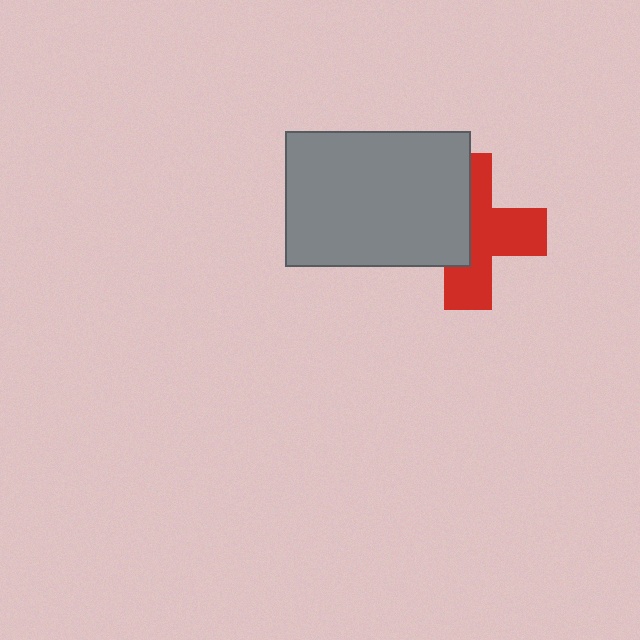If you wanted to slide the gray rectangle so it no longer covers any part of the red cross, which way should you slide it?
Slide it left — that is the most direct way to separate the two shapes.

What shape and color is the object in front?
The object in front is a gray rectangle.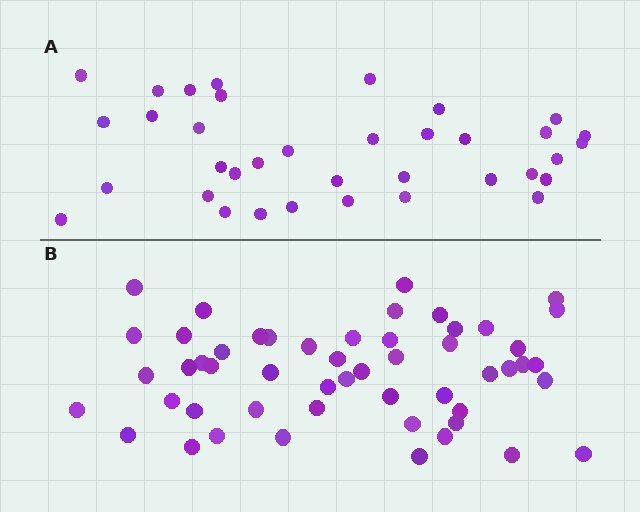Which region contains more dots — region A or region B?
Region B (the bottom region) has more dots.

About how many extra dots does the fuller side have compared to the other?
Region B has approximately 15 more dots than region A.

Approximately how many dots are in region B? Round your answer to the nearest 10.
About 50 dots. (The exact count is 52, which rounds to 50.)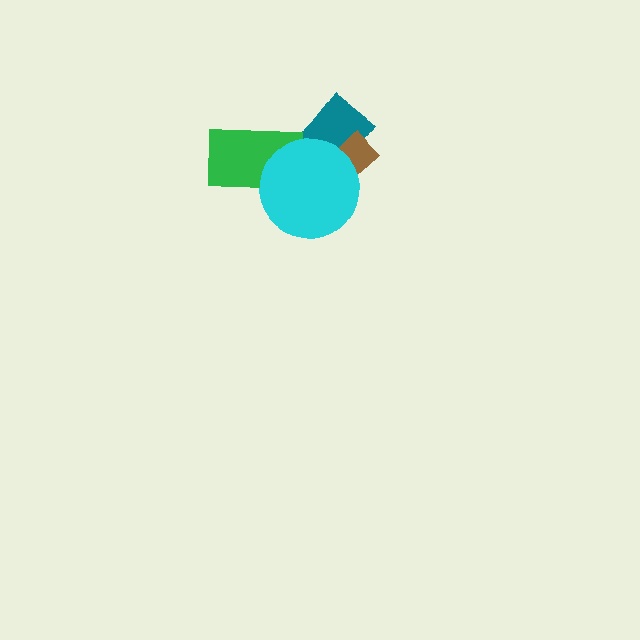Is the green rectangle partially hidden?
Yes, it is partially covered by another shape.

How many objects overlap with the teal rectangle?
3 objects overlap with the teal rectangle.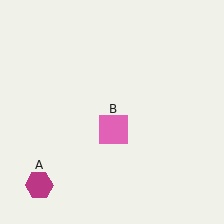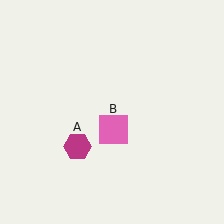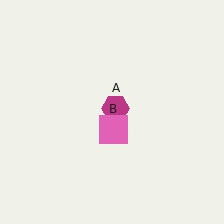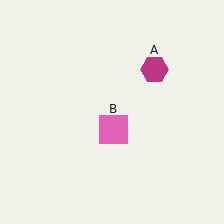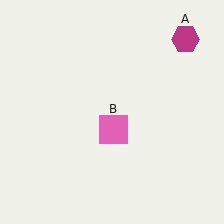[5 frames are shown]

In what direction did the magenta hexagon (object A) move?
The magenta hexagon (object A) moved up and to the right.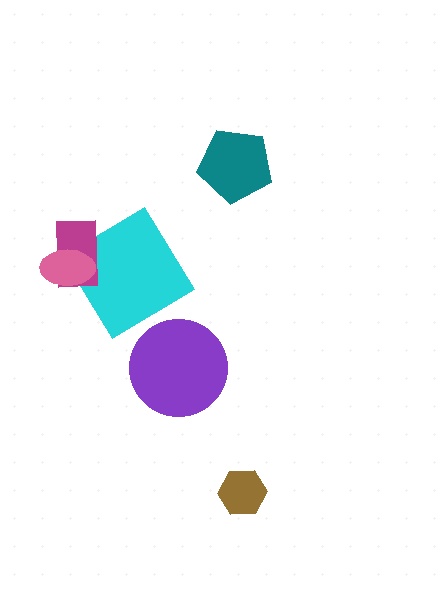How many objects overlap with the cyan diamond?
2 objects overlap with the cyan diamond.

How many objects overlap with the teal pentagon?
0 objects overlap with the teal pentagon.